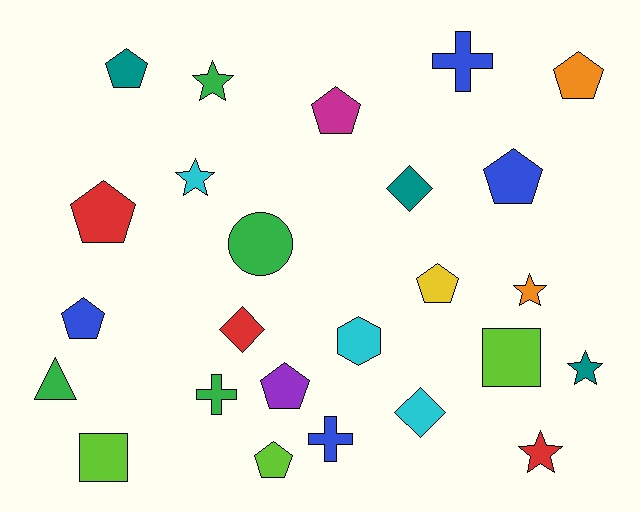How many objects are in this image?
There are 25 objects.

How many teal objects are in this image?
There are 3 teal objects.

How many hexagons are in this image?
There is 1 hexagon.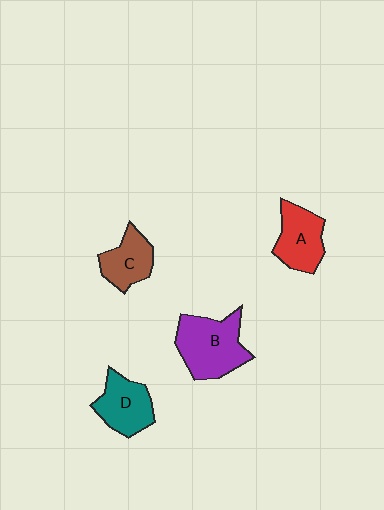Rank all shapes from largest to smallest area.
From largest to smallest: B (purple), D (teal), A (red), C (brown).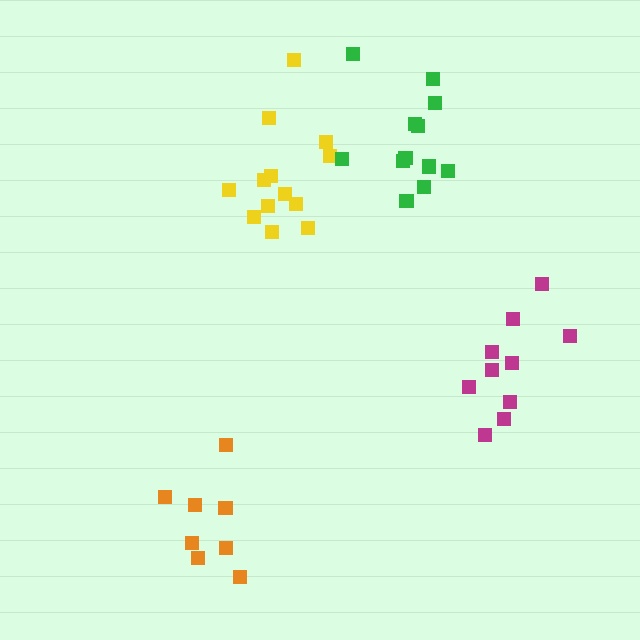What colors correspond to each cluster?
The clusters are colored: yellow, magenta, green, orange.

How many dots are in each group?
Group 1: 13 dots, Group 2: 10 dots, Group 3: 13 dots, Group 4: 8 dots (44 total).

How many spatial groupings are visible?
There are 4 spatial groupings.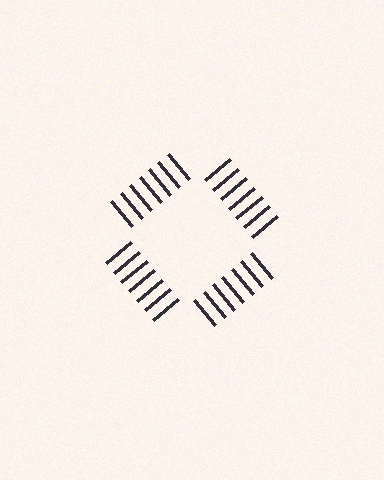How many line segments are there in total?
28 — 7 along each of the 4 edges.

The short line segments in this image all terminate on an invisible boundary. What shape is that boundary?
An illusory square — the line segments terminate on its edges but no continuous stroke is drawn.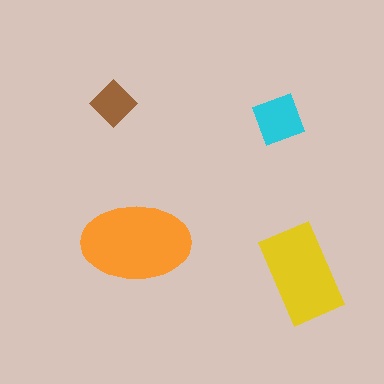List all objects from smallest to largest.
The brown diamond, the cyan square, the yellow rectangle, the orange ellipse.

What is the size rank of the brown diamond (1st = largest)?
4th.